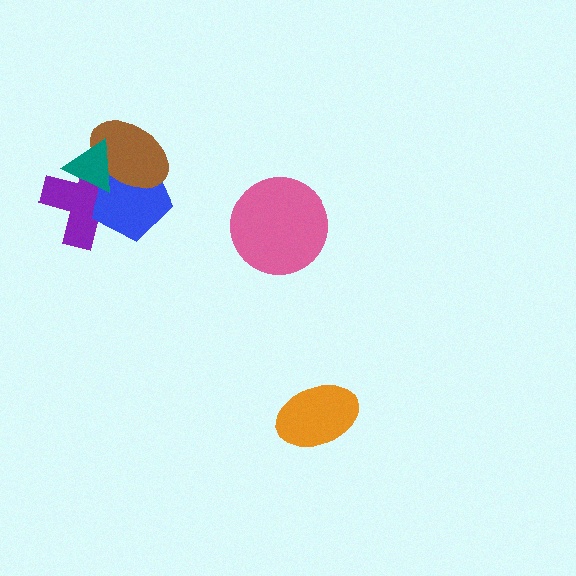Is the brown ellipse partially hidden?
Yes, it is partially covered by another shape.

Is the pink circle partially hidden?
No, no other shape covers it.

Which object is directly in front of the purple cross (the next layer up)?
The blue pentagon is directly in front of the purple cross.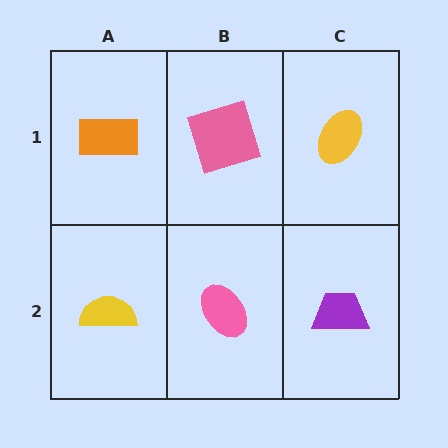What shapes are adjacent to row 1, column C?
A purple trapezoid (row 2, column C), a pink square (row 1, column B).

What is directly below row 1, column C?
A purple trapezoid.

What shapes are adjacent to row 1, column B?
A pink ellipse (row 2, column B), an orange rectangle (row 1, column A), a yellow ellipse (row 1, column C).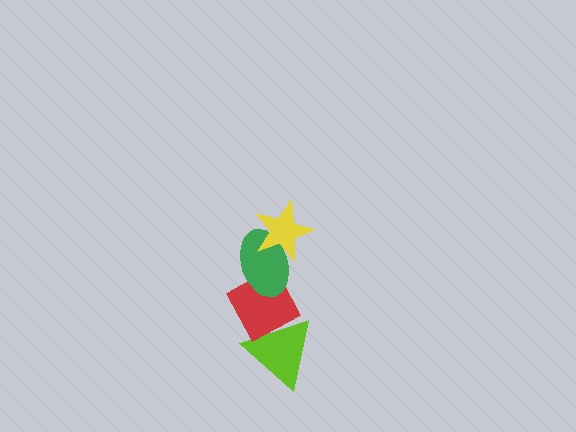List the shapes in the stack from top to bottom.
From top to bottom: the yellow star, the green ellipse, the red diamond, the lime triangle.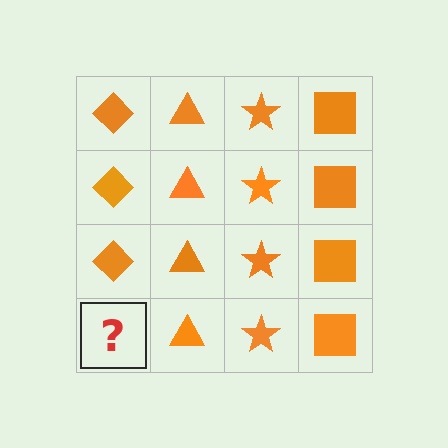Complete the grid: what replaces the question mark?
The question mark should be replaced with an orange diamond.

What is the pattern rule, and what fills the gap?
The rule is that each column has a consistent shape. The gap should be filled with an orange diamond.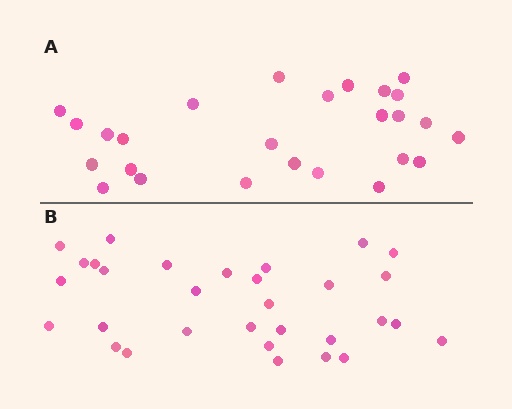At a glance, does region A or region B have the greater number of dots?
Region B (the bottom region) has more dots.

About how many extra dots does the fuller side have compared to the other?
Region B has about 5 more dots than region A.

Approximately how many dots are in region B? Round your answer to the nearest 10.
About 30 dots. (The exact count is 31, which rounds to 30.)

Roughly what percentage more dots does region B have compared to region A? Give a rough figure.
About 20% more.